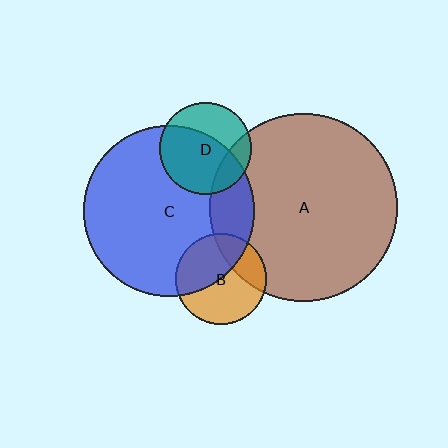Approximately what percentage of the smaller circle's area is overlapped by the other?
Approximately 60%.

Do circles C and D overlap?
Yes.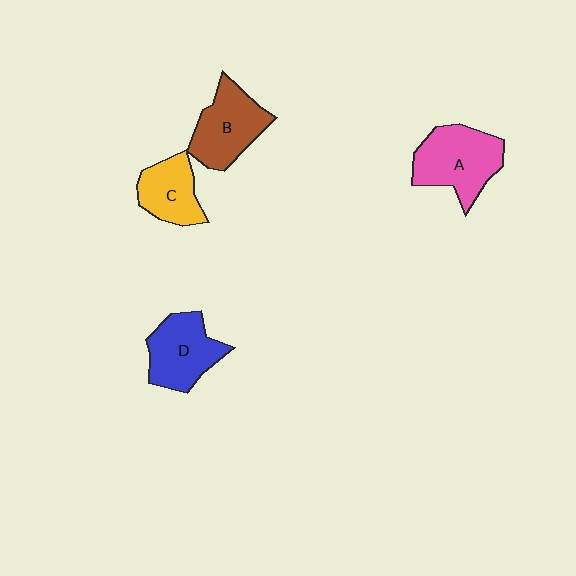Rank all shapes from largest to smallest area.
From largest to smallest: A (pink), B (brown), D (blue), C (yellow).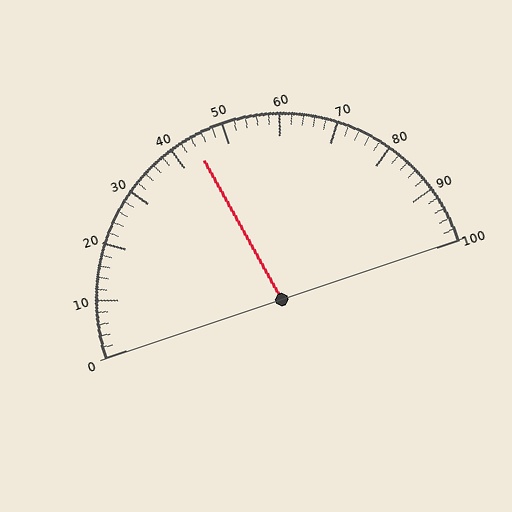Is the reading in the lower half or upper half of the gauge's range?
The reading is in the lower half of the range (0 to 100).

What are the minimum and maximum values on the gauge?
The gauge ranges from 0 to 100.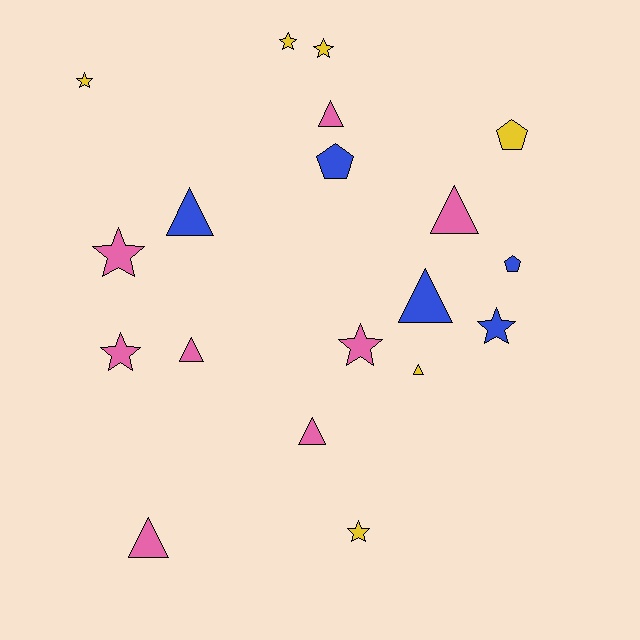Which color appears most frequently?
Pink, with 8 objects.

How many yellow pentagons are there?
There is 1 yellow pentagon.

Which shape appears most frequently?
Star, with 8 objects.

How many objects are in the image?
There are 19 objects.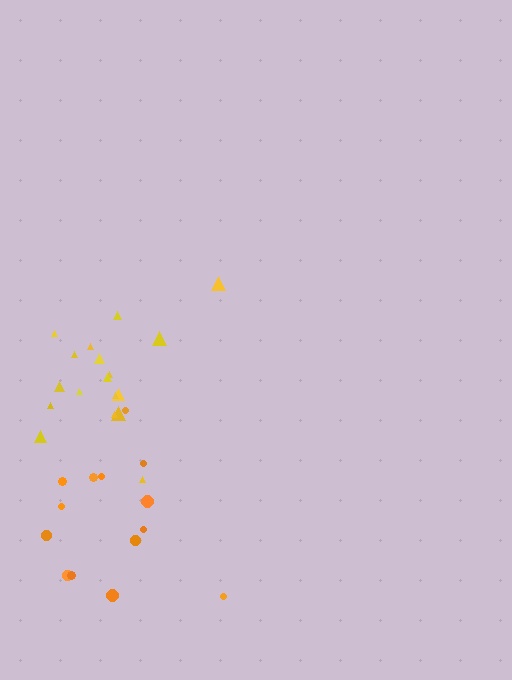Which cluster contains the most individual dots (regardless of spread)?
Yellow (18).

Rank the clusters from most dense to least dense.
yellow, orange.